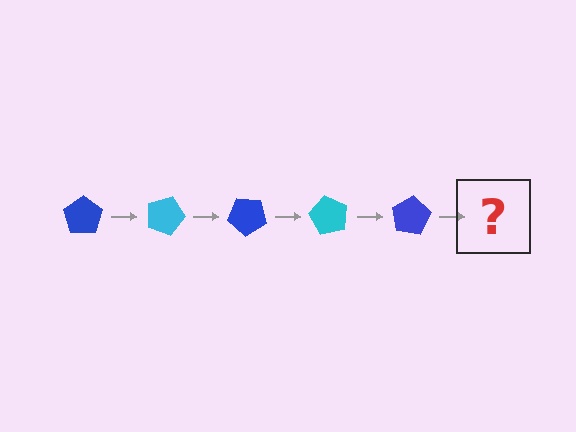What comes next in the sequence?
The next element should be a cyan pentagon, rotated 100 degrees from the start.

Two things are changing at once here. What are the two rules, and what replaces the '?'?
The two rules are that it rotates 20 degrees each step and the color cycles through blue and cyan. The '?' should be a cyan pentagon, rotated 100 degrees from the start.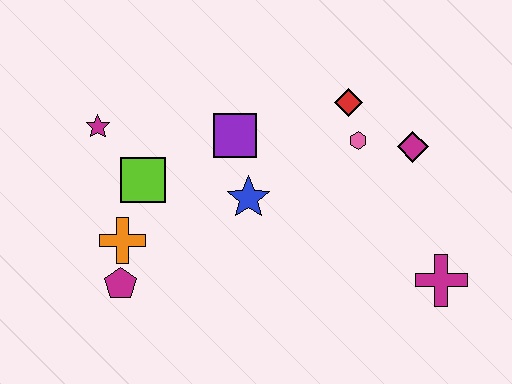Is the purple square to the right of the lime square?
Yes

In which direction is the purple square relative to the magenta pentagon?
The purple square is above the magenta pentagon.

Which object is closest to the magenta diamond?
The pink hexagon is closest to the magenta diamond.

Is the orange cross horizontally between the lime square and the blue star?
No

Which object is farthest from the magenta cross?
The magenta star is farthest from the magenta cross.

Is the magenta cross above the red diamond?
No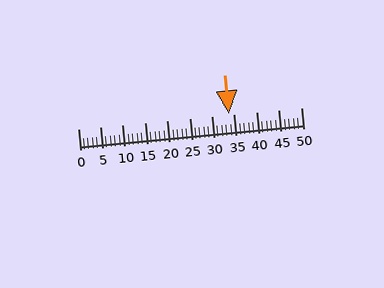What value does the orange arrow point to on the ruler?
The orange arrow points to approximately 34.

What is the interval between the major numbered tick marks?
The major tick marks are spaced 5 units apart.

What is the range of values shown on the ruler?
The ruler shows values from 0 to 50.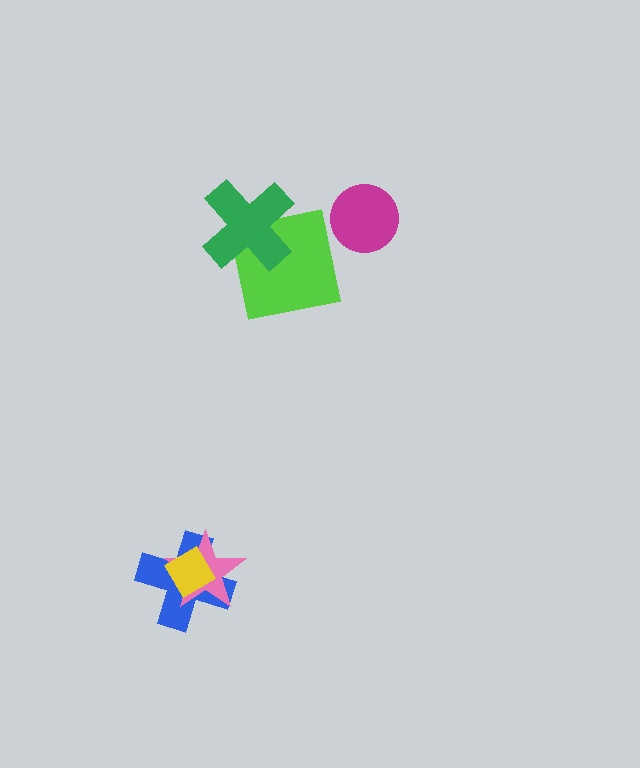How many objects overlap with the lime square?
1 object overlaps with the lime square.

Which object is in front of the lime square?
The green cross is in front of the lime square.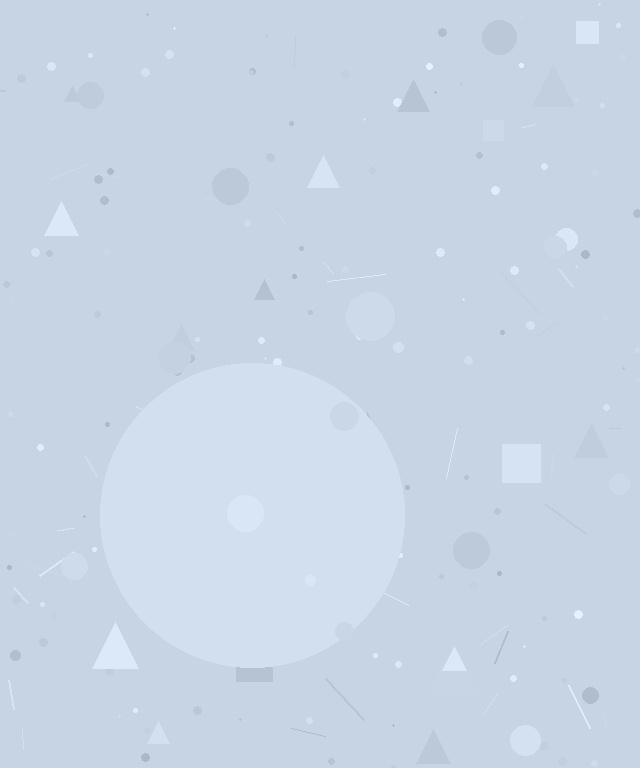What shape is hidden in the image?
A circle is hidden in the image.